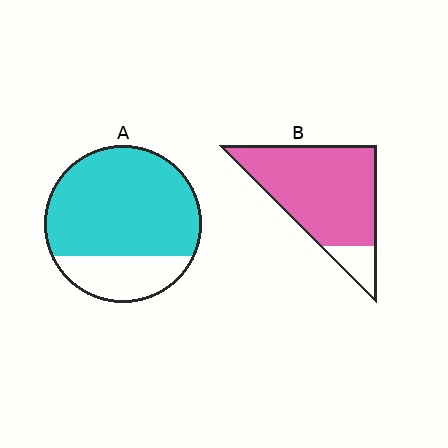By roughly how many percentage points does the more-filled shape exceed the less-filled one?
By roughly 10 percentage points (B over A).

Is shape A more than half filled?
Yes.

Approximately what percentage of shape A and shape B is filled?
A is approximately 75% and B is approximately 85%.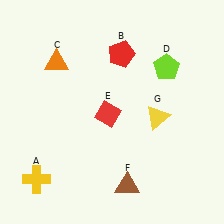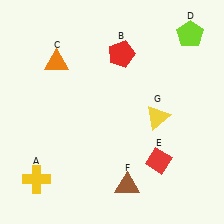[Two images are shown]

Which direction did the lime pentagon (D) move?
The lime pentagon (D) moved up.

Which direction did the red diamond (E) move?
The red diamond (E) moved right.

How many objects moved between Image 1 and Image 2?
2 objects moved between the two images.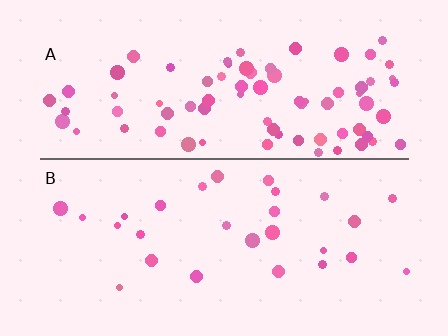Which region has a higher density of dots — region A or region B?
A (the top).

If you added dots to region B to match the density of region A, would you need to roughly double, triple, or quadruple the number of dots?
Approximately triple.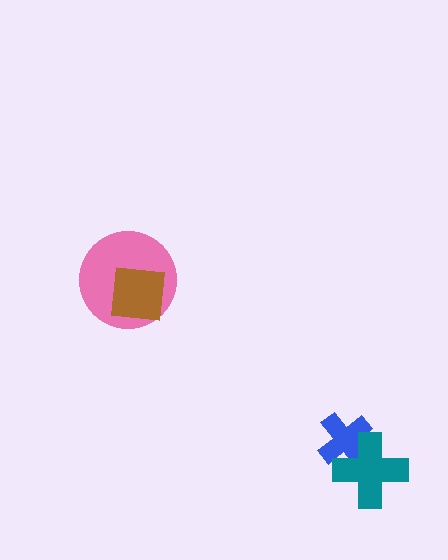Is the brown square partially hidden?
No, no other shape covers it.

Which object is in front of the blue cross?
The teal cross is in front of the blue cross.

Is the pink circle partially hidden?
Yes, it is partially covered by another shape.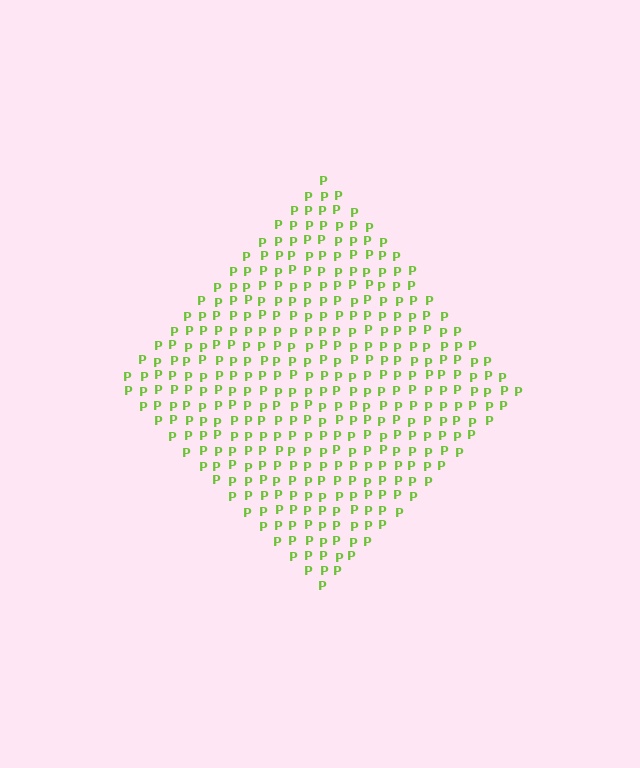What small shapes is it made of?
It is made of small letter P's.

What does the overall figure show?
The overall figure shows a diamond.